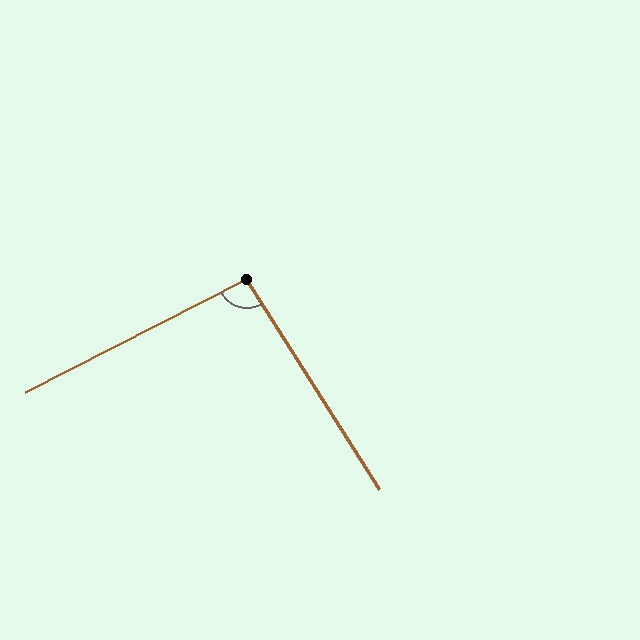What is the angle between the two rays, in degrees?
Approximately 95 degrees.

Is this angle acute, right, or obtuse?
It is obtuse.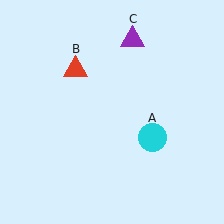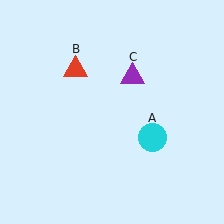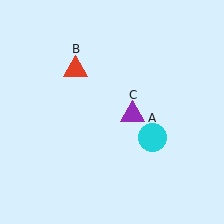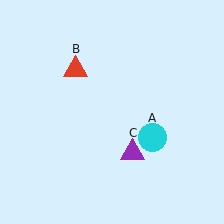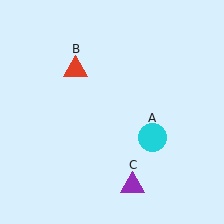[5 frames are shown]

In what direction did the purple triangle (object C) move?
The purple triangle (object C) moved down.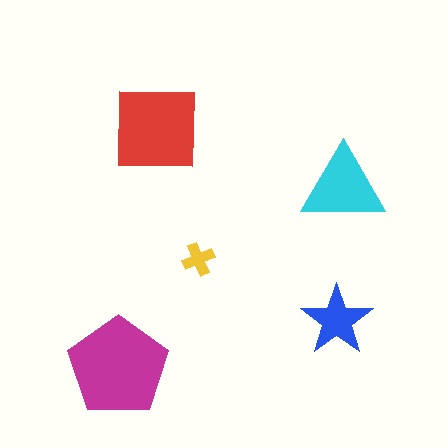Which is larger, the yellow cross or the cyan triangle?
The cyan triangle.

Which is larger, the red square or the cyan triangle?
The red square.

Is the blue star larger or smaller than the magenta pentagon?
Smaller.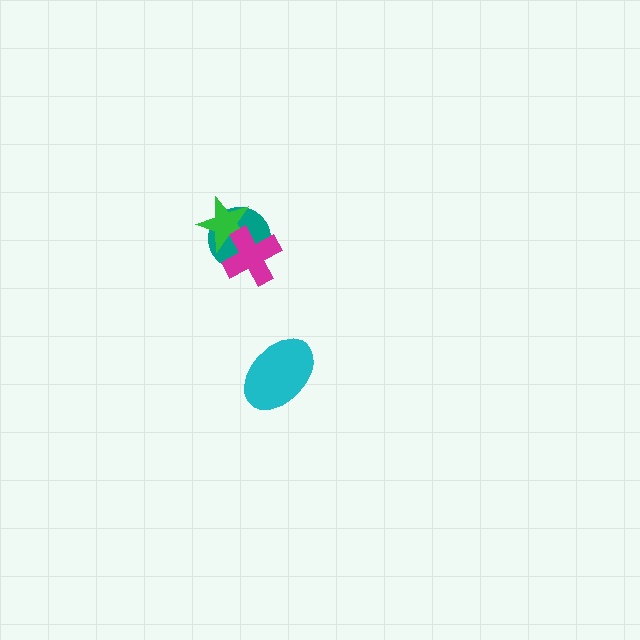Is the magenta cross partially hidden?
No, no other shape covers it.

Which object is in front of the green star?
The magenta cross is in front of the green star.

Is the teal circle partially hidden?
Yes, it is partially covered by another shape.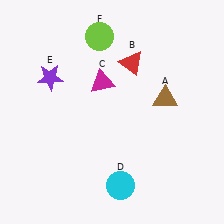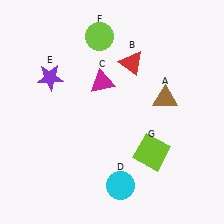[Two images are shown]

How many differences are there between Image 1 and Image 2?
There is 1 difference between the two images.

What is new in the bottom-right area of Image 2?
A lime square (G) was added in the bottom-right area of Image 2.